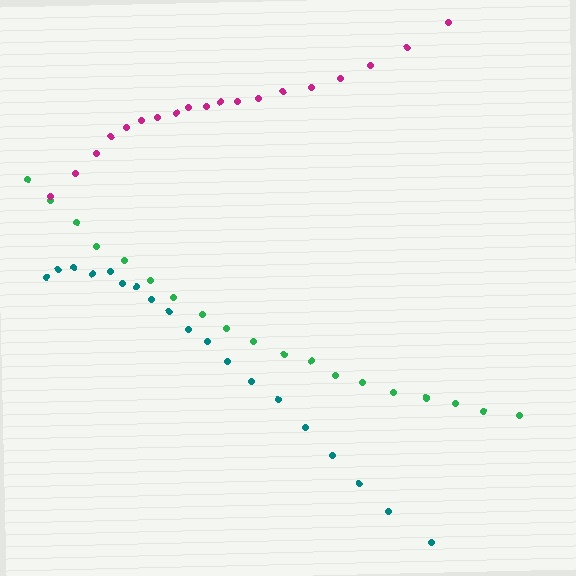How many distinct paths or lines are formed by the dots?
There are 3 distinct paths.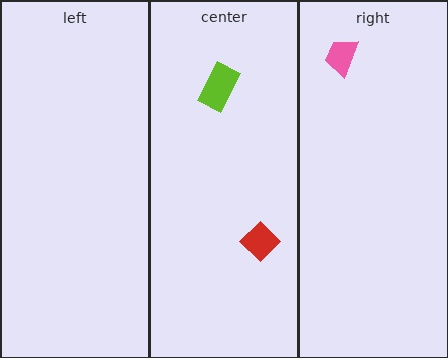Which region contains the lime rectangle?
The center region.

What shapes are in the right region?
The pink trapezoid.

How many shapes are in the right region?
1.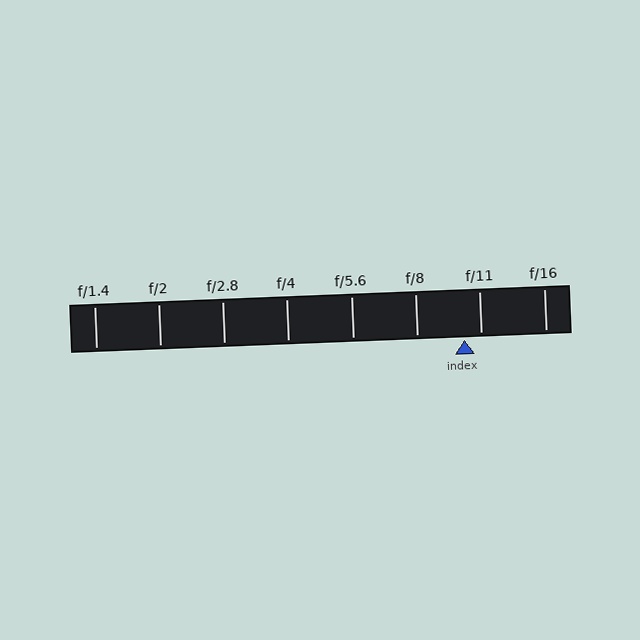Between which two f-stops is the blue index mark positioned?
The index mark is between f/8 and f/11.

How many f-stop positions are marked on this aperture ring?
There are 8 f-stop positions marked.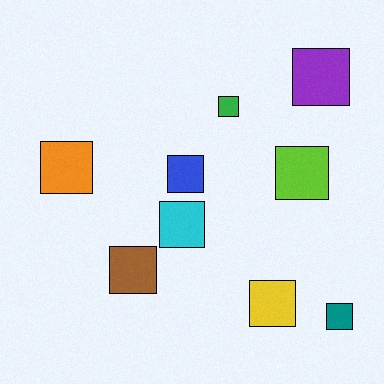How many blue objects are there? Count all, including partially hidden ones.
There is 1 blue object.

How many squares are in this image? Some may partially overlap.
There are 9 squares.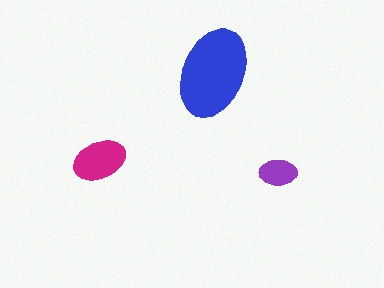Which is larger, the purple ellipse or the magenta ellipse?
The magenta one.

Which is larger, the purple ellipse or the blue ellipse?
The blue one.